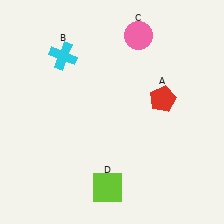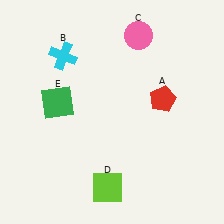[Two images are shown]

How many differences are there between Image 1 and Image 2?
There is 1 difference between the two images.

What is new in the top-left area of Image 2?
A green square (E) was added in the top-left area of Image 2.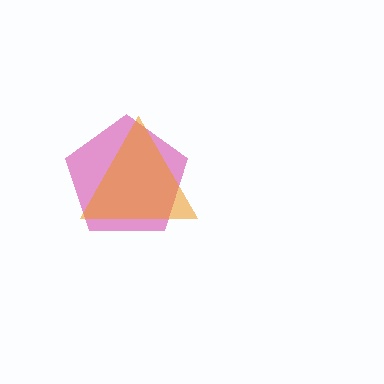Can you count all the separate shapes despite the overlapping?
Yes, there are 2 separate shapes.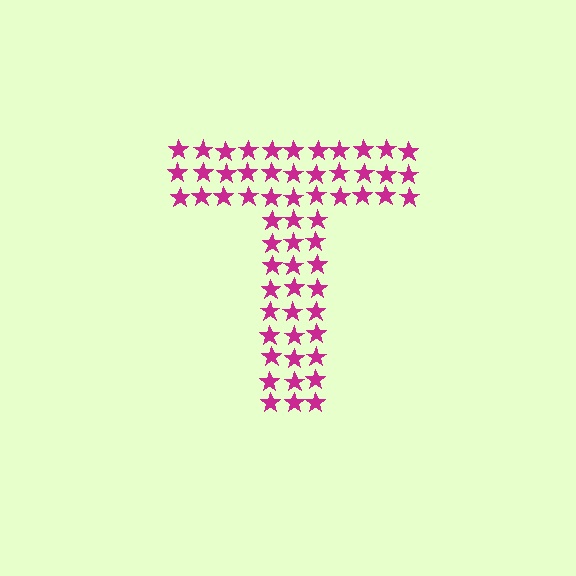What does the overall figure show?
The overall figure shows the letter T.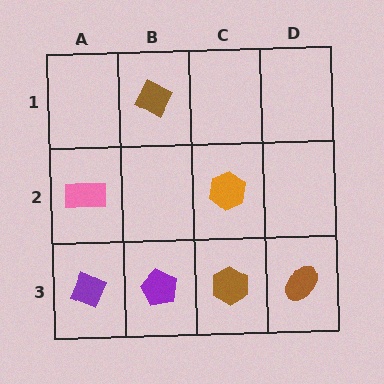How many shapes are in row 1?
1 shape.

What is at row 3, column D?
A brown ellipse.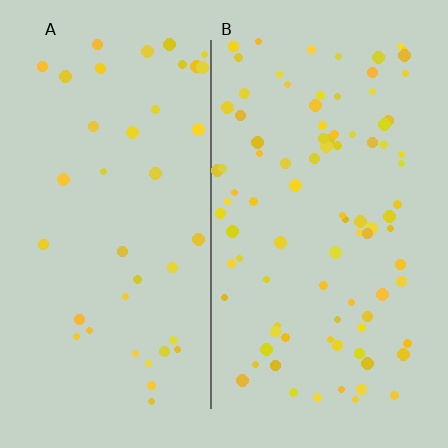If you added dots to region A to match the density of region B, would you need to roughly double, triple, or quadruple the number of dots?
Approximately double.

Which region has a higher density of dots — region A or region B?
B (the right).